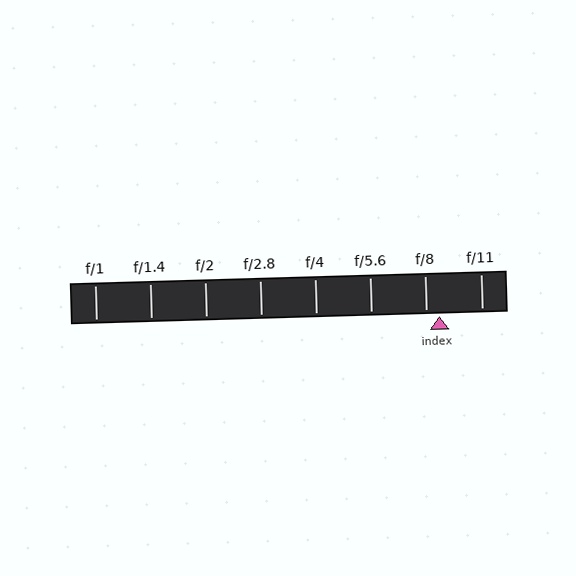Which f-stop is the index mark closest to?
The index mark is closest to f/8.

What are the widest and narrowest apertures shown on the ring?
The widest aperture shown is f/1 and the narrowest is f/11.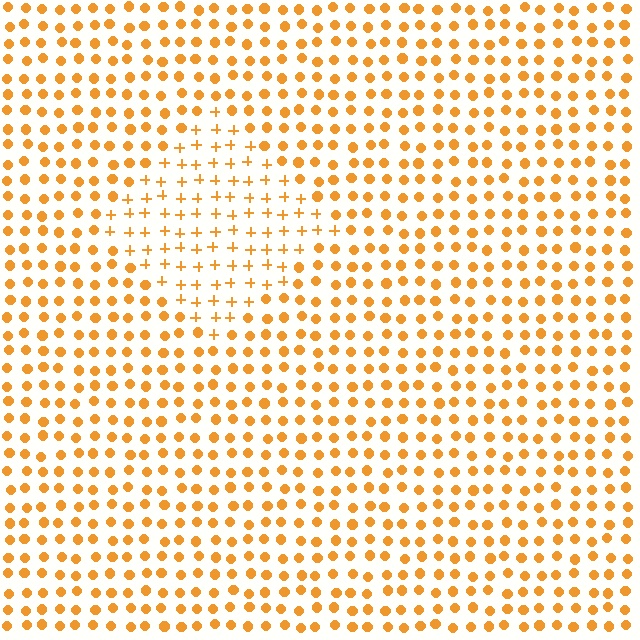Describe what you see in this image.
The image is filled with small orange elements arranged in a uniform grid. A diamond-shaped region contains plus signs, while the surrounding area contains circles. The boundary is defined purely by the change in element shape.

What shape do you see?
I see a diamond.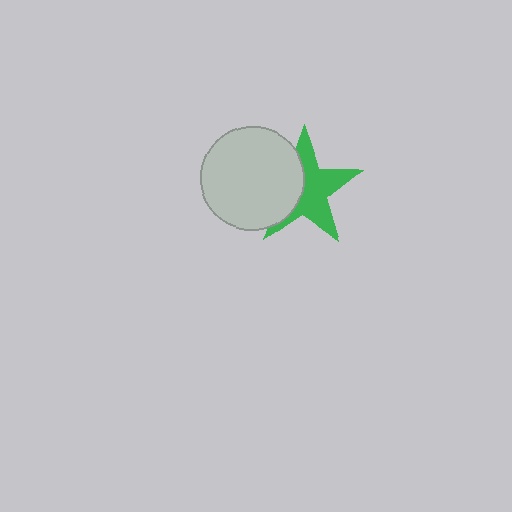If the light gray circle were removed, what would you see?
You would see the complete green star.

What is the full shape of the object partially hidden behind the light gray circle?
The partially hidden object is a green star.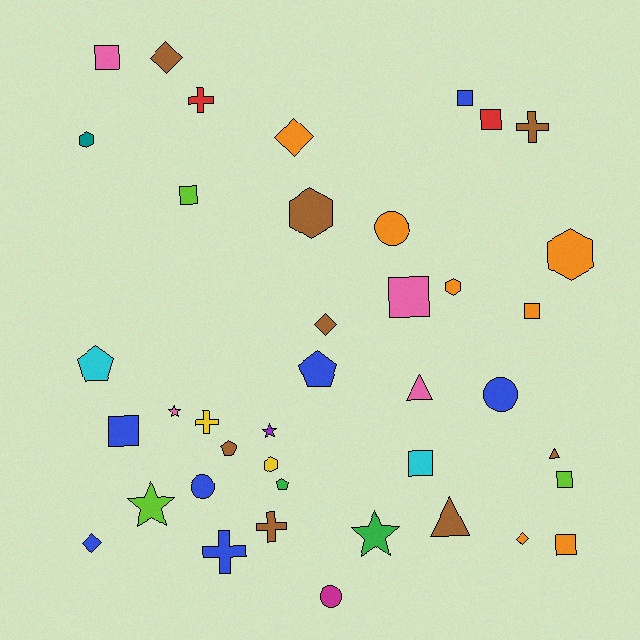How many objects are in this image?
There are 40 objects.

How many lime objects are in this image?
There are 3 lime objects.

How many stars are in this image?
There are 4 stars.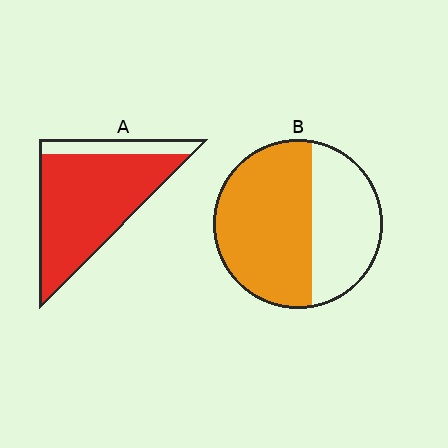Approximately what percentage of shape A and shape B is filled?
A is approximately 85% and B is approximately 60%.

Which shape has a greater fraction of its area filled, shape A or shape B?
Shape A.